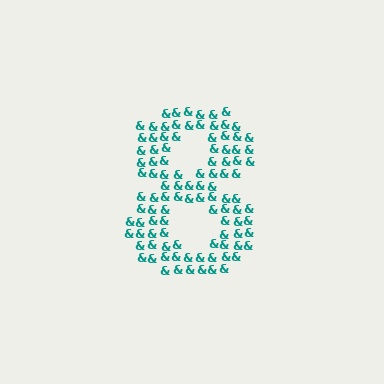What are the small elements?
The small elements are ampersands.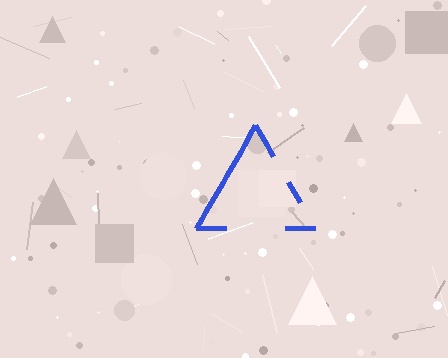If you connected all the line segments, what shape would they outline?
They would outline a triangle.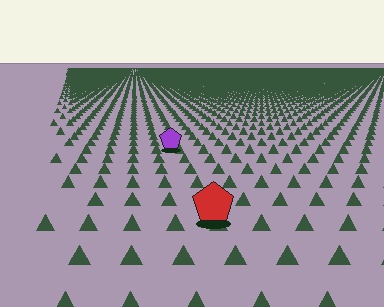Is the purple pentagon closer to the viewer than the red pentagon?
No. The red pentagon is closer — you can tell from the texture gradient: the ground texture is coarser near it.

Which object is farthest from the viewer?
The purple pentagon is farthest from the viewer. It appears smaller and the ground texture around it is denser.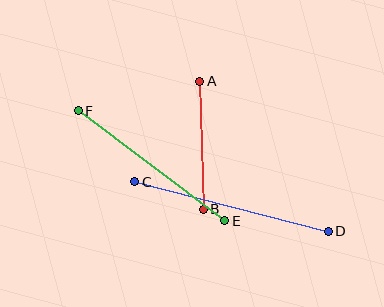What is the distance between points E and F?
The distance is approximately 183 pixels.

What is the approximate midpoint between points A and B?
The midpoint is at approximately (201, 145) pixels.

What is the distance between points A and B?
The distance is approximately 128 pixels.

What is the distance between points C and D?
The distance is approximately 200 pixels.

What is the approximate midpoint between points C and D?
The midpoint is at approximately (231, 207) pixels.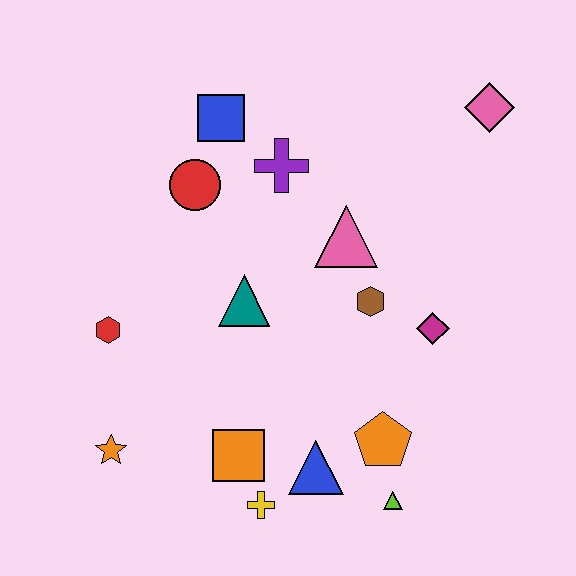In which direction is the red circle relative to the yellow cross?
The red circle is above the yellow cross.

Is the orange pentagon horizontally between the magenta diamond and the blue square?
Yes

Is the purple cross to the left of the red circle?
No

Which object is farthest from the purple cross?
The lime triangle is farthest from the purple cross.